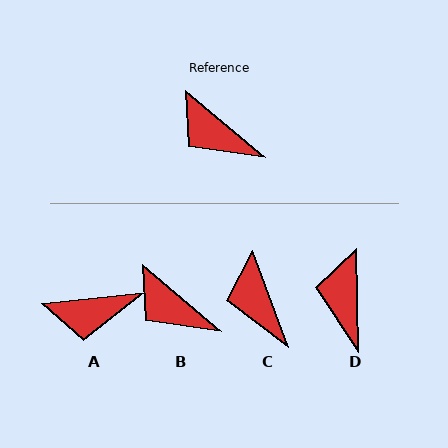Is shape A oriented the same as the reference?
No, it is off by about 46 degrees.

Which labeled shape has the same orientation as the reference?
B.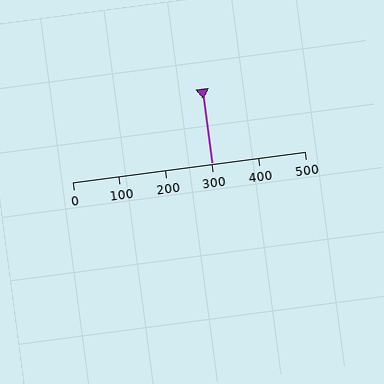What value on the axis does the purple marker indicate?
The marker indicates approximately 300.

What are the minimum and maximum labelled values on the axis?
The axis runs from 0 to 500.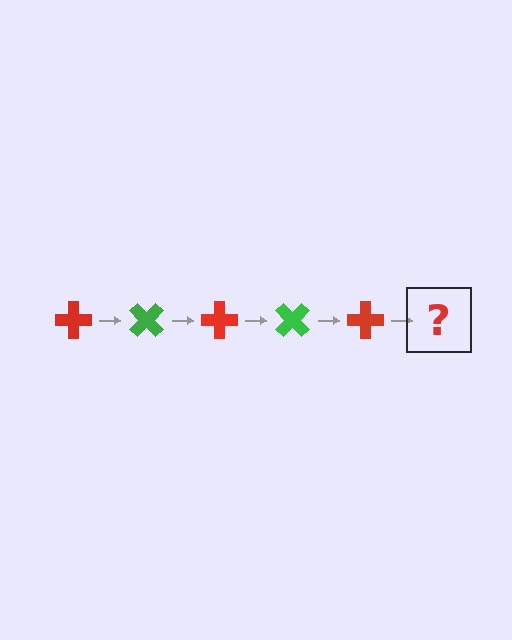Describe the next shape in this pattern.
It should be a green cross, rotated 225 degrees from the start.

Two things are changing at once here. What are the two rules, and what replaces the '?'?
The two rules are that it rotates 45 degrees each step and the color cycles through red and green. The '?' should be a green cross, rotated 225 degrees from the start.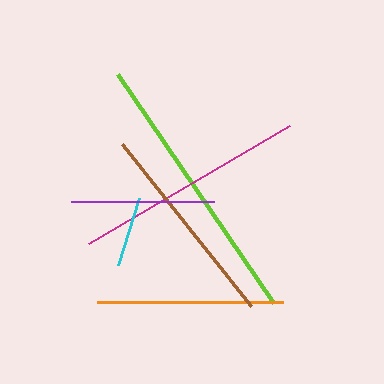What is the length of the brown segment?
The brown segment is approximately 207 pixels long.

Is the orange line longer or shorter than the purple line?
The orange line is longer than the purple line.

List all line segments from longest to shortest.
From longest to shortest: lime, magenta, brown, orange, purple, cyan.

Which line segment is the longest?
The lime line is the longest at approximately 277 pixels.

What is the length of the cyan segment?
The cyan segment is approximately 70 pixels long.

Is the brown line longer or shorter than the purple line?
The brown line is longer than the purple line.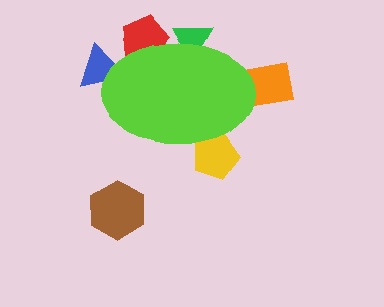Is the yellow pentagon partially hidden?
Yes, the yellow pentagon is partially hidden behind the lime ellipse.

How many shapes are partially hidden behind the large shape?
5 shapes are partially hidden.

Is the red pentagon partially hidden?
Yes, the red pentagon is partially hidden behind the lime ellipse.